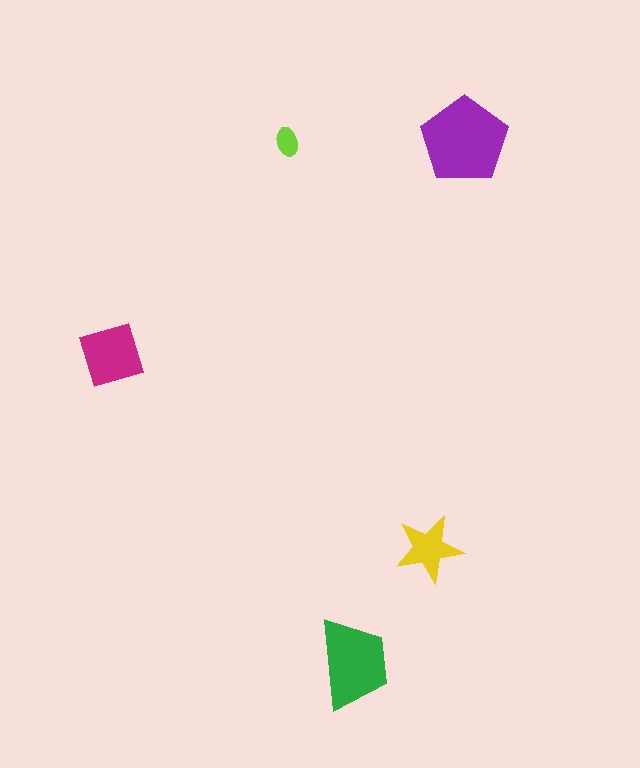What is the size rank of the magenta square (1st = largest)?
3rd.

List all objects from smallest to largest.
The lime ellipse, the yellow star, the magenta square, the green trapezoid, the purple pentagon.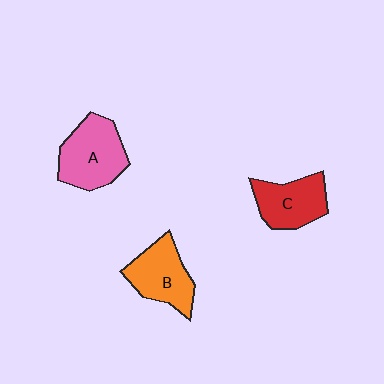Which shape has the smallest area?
Shape C (red).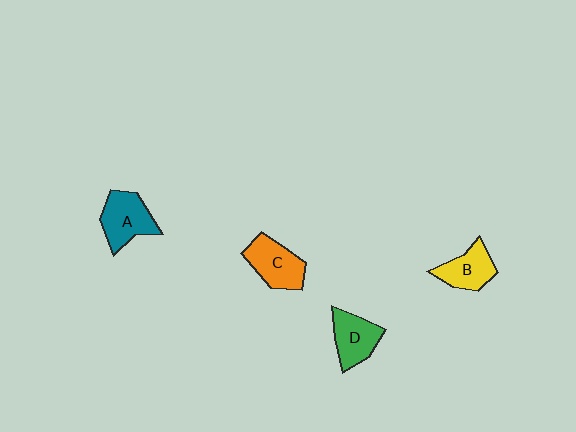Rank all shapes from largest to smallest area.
From largest to smallest: A (teal), C (orange), D (green), B (yellow).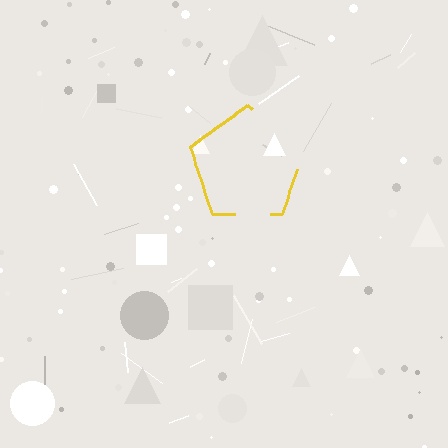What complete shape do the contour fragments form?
The contour fragments form a pentagon.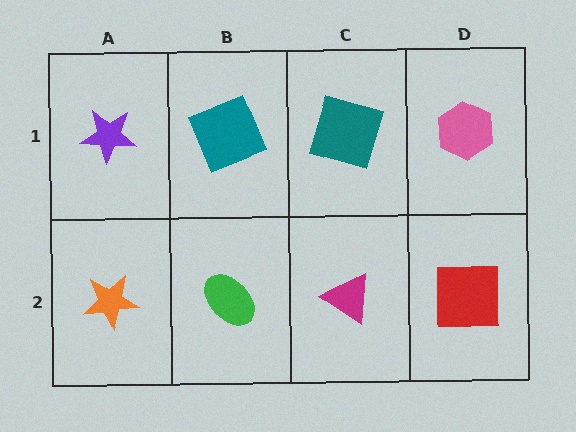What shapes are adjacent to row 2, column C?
A teal square (row 1, column C), a green ellipse (row 2, column B), a red square (row 2, column D).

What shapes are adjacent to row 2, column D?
A pink hexagon (row 1, column D), a magenta triangle (row 2, column C).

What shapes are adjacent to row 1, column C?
A magenta triangle (row 2, column C), a teal square (row 1, column B), a pink hexagon (row 1, column D).